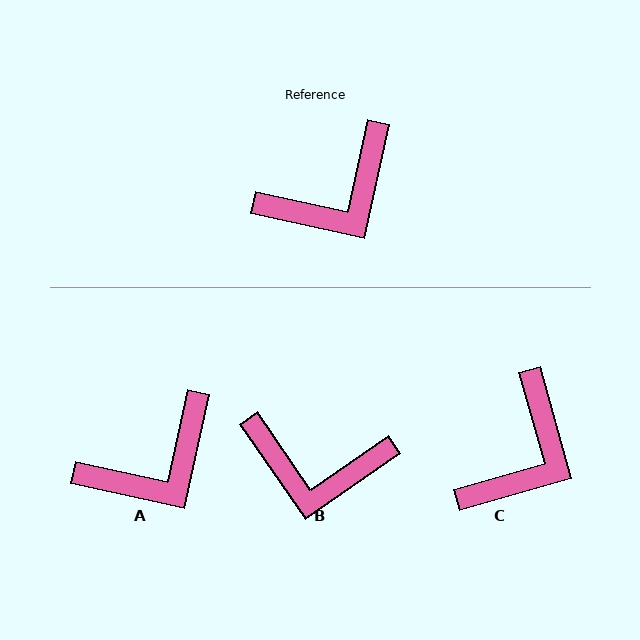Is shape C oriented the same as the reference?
No, it is off by about 28 degrees.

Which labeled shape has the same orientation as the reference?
A.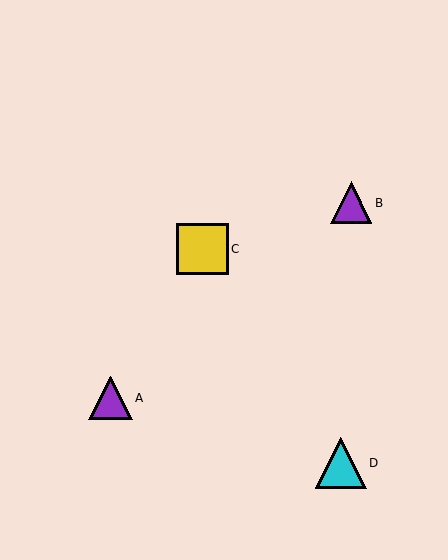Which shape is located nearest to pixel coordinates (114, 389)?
The purple triangle (labeled A) at (111, 398) is nearest to that location.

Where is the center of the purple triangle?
The center of the purple triangle is at (351, 203).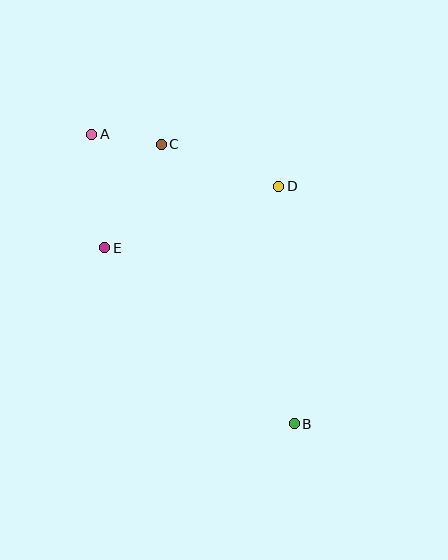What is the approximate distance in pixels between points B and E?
The distance between B and E is approximately 258 pixels.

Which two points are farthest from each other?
Points A and B are farthest from each other.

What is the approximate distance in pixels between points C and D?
The distance between C and D is approximately 125 pixels.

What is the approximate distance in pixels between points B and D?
The distance between B and D is approximately 238 pixels.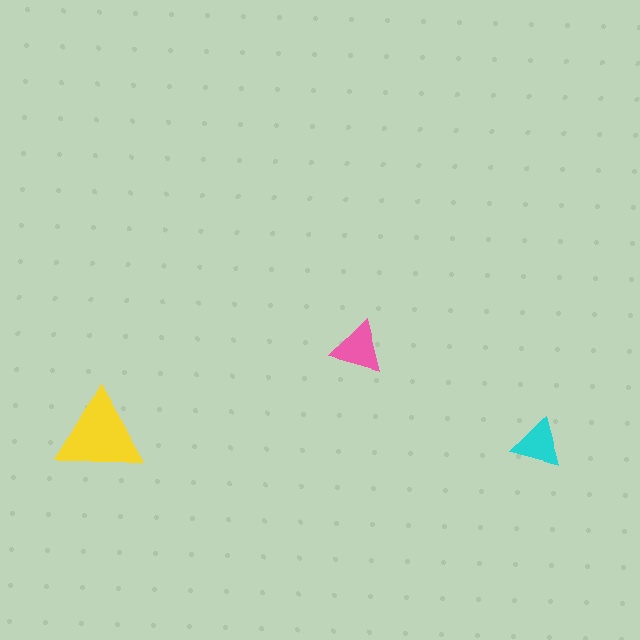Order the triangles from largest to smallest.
the yellow one, the pink one, the cyan one.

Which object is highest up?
The pink triangle is topmost.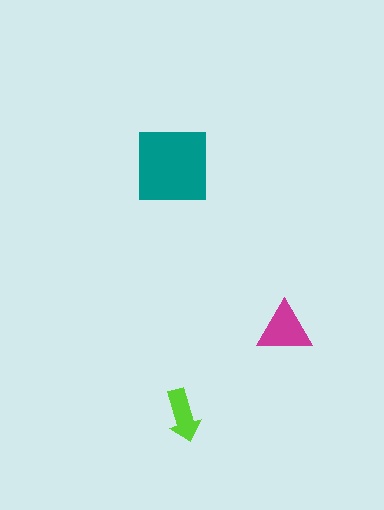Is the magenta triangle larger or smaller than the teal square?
Smaller.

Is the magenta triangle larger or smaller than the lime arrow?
Larger.